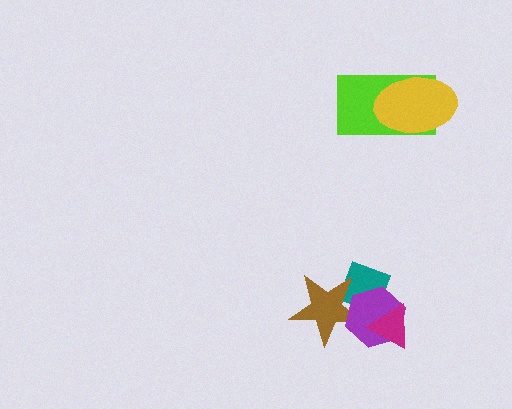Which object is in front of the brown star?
The purple hexagon is in front of the brown star.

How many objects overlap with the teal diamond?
3 objects overlap with the teal diamond.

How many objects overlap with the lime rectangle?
1 object overlaps with the lime rectangle.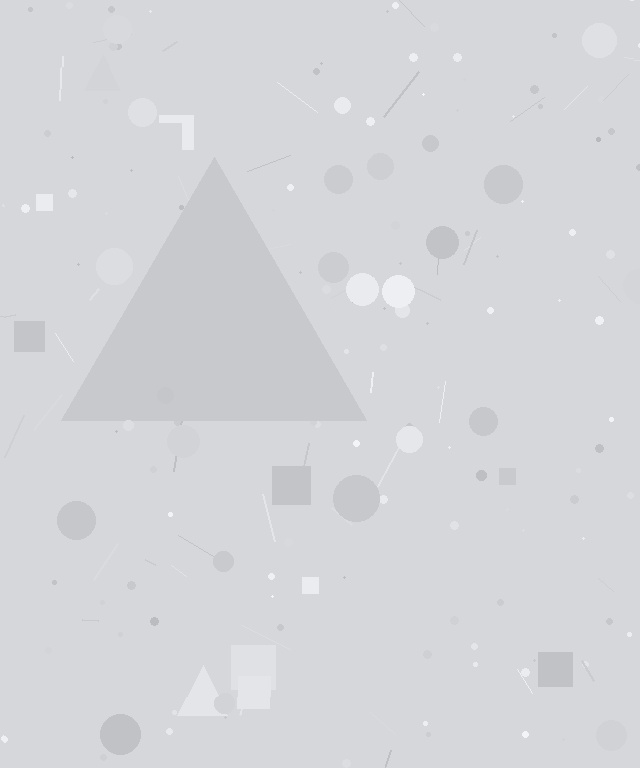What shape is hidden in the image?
A triangle is hidden in the image.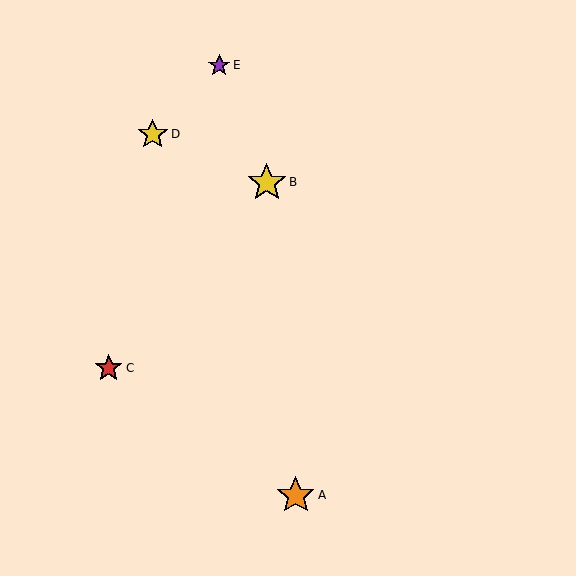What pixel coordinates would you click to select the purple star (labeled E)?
Click at (219, 65) to select the purple star E.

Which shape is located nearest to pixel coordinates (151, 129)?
The yellow star (labeled D) at (153, 134) is nearest to that location.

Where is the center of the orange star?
The center of the orange star is at (296, 495).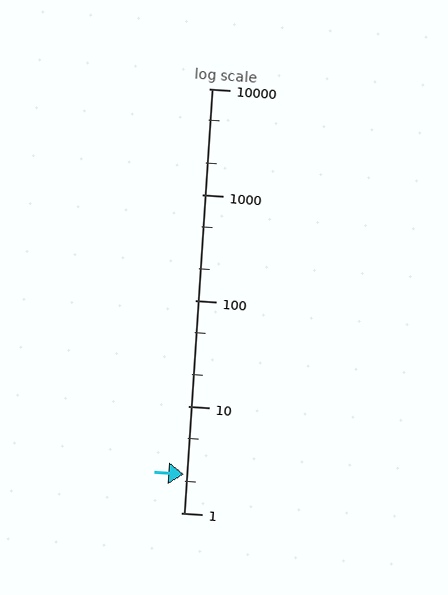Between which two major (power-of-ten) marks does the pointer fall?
The pointer is between 1 and 10.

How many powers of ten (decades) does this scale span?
The scale spans 4 decades, from 1 to 10000.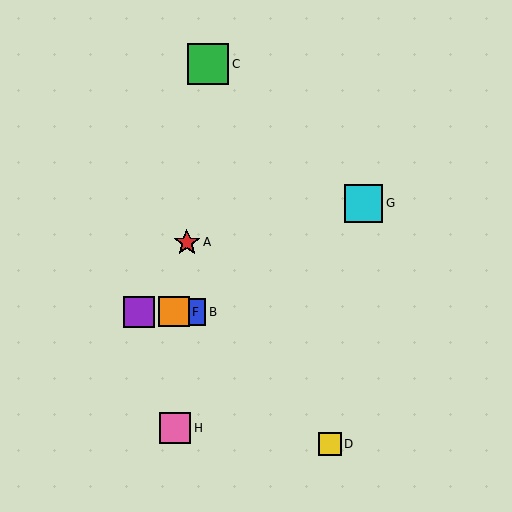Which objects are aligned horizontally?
Objects B, E, F are aligned horizontally.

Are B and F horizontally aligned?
Yes, both are at y≈312.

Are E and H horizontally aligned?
No, E is at y≈312 and H is at y≈428.